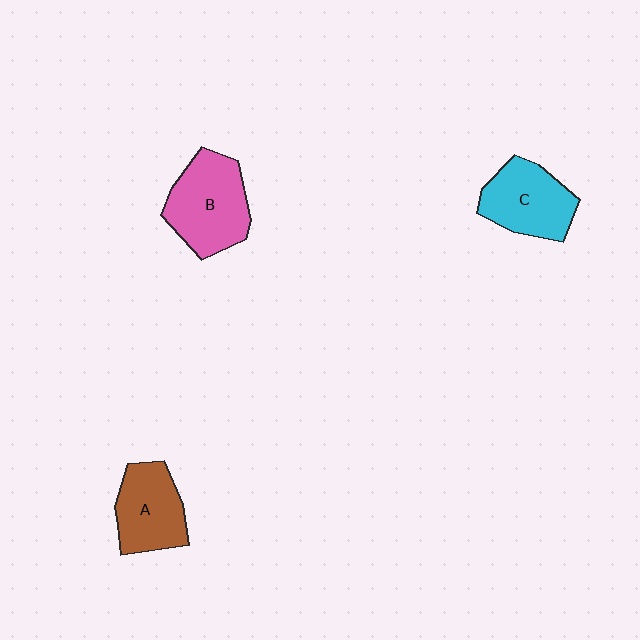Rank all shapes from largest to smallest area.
From largest to smallest: B (pink), C (cyan), A (brown).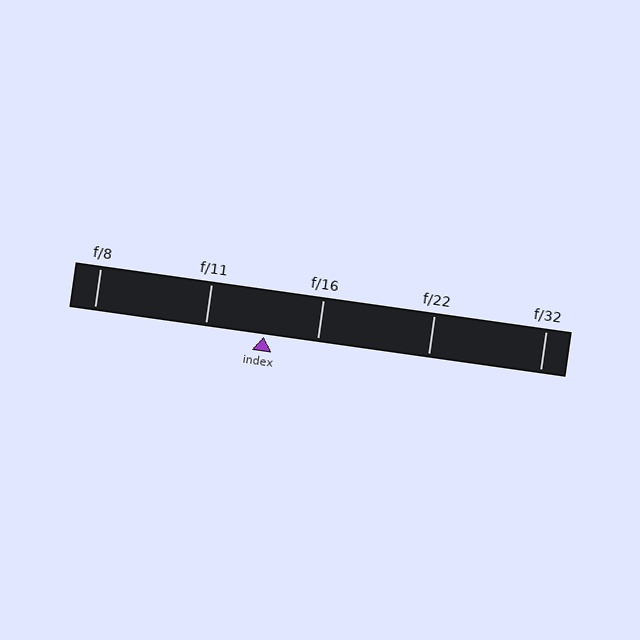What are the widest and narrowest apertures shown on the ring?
The widest aperture shown is f/8 and the narrowest is f/32.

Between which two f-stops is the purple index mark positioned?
The index mark is between f/11 and f/16.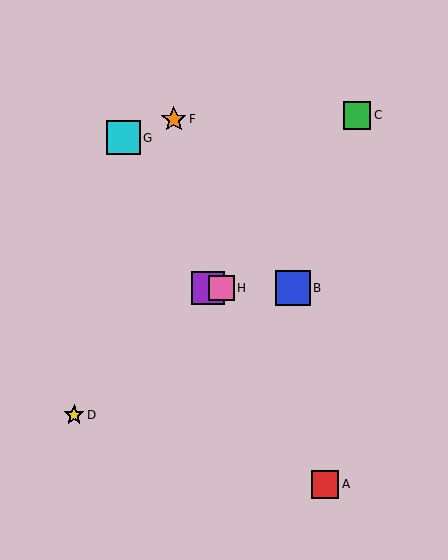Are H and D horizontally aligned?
No, H is at y≈288 and D is at y≈415.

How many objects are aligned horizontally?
3 objects (B, E, H) are aligned horizontally.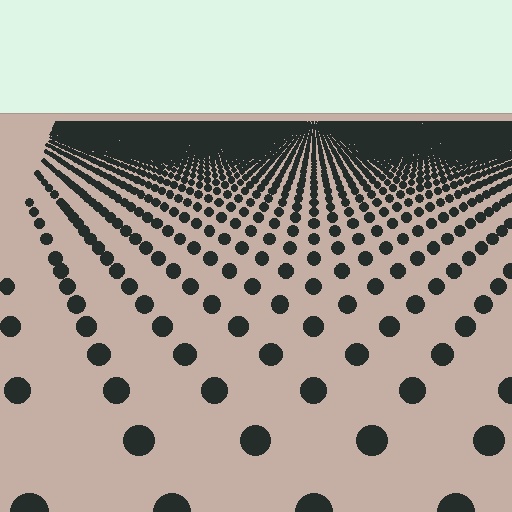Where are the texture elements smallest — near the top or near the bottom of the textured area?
Near the top.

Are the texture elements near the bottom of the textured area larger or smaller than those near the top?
Larger. Near the bottom, elements are closer to the viewer and appear at a bigger on-screen size.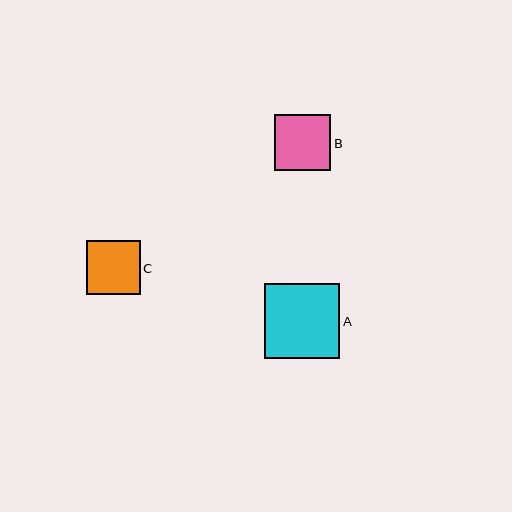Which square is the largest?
Square A is the largest with a size of approximately 75 pixels.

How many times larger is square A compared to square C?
Square A is approximately 1.4 times the size of square C.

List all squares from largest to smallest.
From largest to smallest: A, B, C.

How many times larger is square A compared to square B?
Square A is approximately 1.3 times the size of square B.